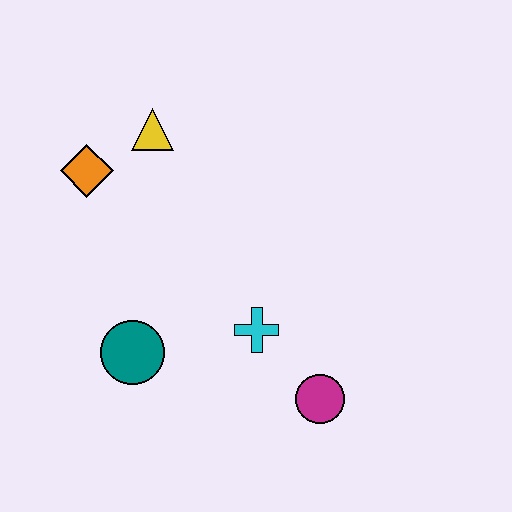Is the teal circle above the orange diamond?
No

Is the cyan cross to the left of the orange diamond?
No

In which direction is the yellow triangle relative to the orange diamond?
The yellow triangle is to the right of the orange diamond.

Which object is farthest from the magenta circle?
The orange diamond is farthest from the magenta circle.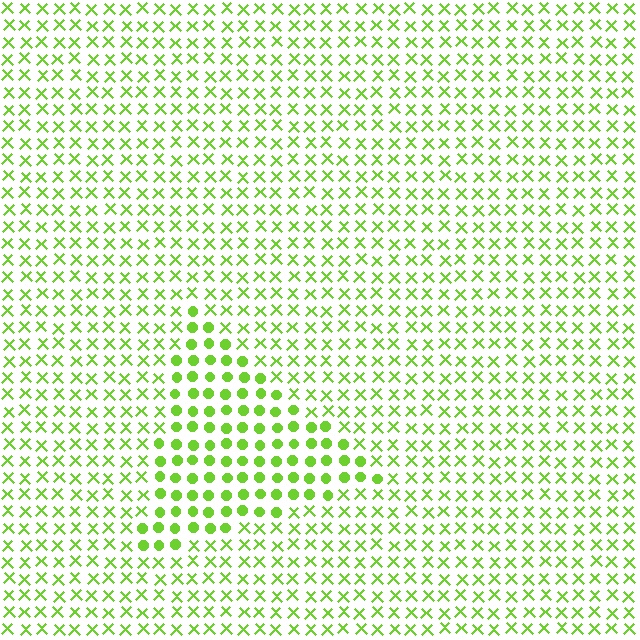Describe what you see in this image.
The image is filled with small lime elements arranged in a uniform grid. A triangle-shaped region contains circles, while the surrounding area contains X marks. The boundary is defined purely by the change in element shape.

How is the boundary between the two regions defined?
The boundary is defined by a change in element shape: circles inside vs. X marks outside. All elements share the same color and spacing.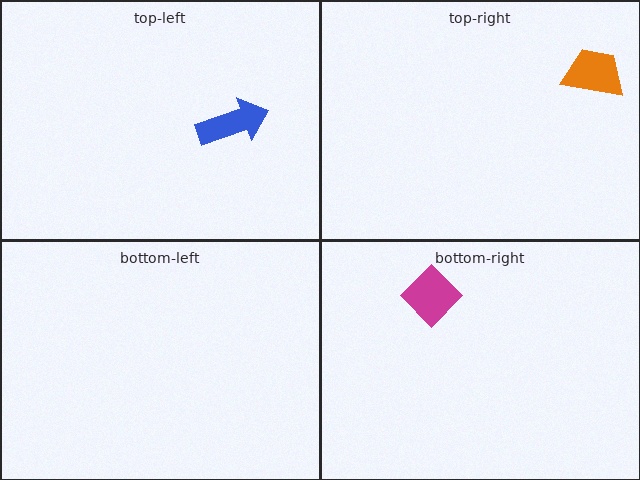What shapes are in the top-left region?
The blue arrow.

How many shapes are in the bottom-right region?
1.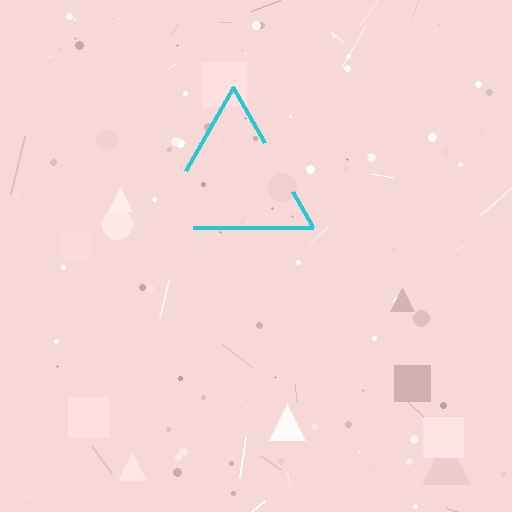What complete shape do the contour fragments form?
The contour fragments form a triangle.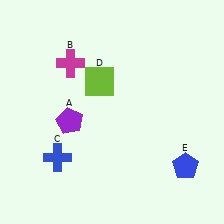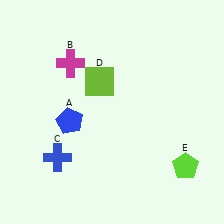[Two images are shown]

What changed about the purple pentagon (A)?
In Image 1, A is purple. In Image 2, it changed to blue.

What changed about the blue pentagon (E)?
In Image 1, E is blue. In Image 2, it changed to lime.